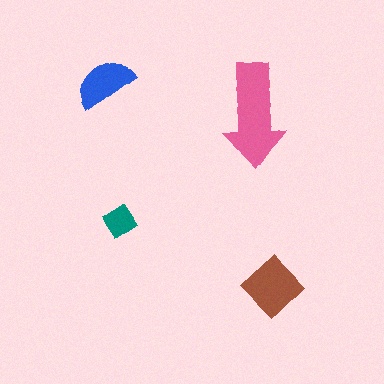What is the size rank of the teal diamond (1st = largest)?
4th.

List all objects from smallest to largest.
The teal diamond, the blue semicircle, the brown diamond, the pink arrow.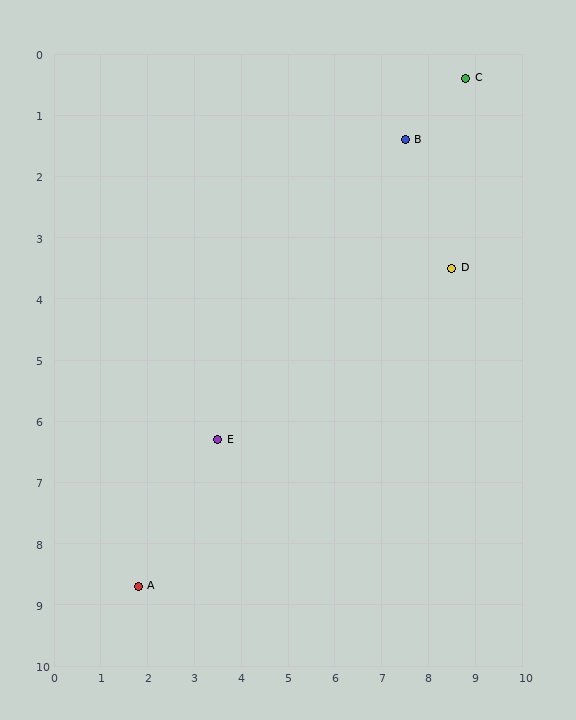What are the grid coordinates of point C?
Point C is at approximately (8.8, 0.4).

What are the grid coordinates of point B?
Point B is at approximately (7.5, 1.4).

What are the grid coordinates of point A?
Point A is at approximately (1.8, 8.7).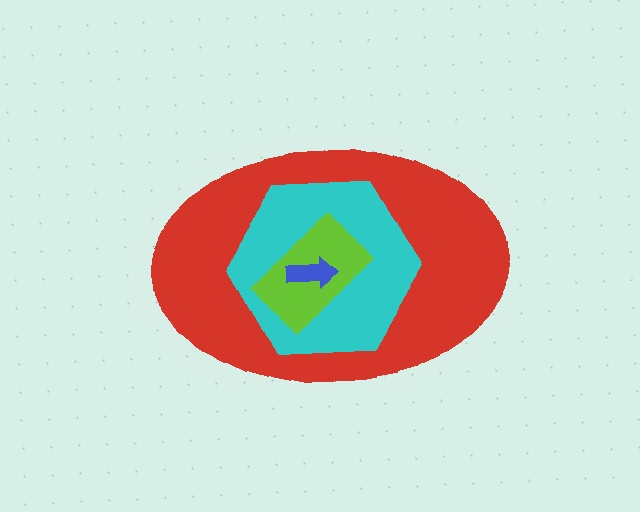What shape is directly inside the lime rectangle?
The blue arrow.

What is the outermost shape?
The red ellipse.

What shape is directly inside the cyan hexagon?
The lime rectangle.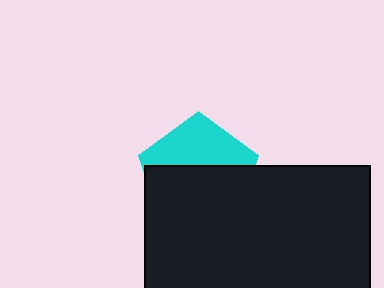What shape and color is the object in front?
The object in front is a black rectangle.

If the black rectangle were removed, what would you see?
You would see the complete cyan pentagon.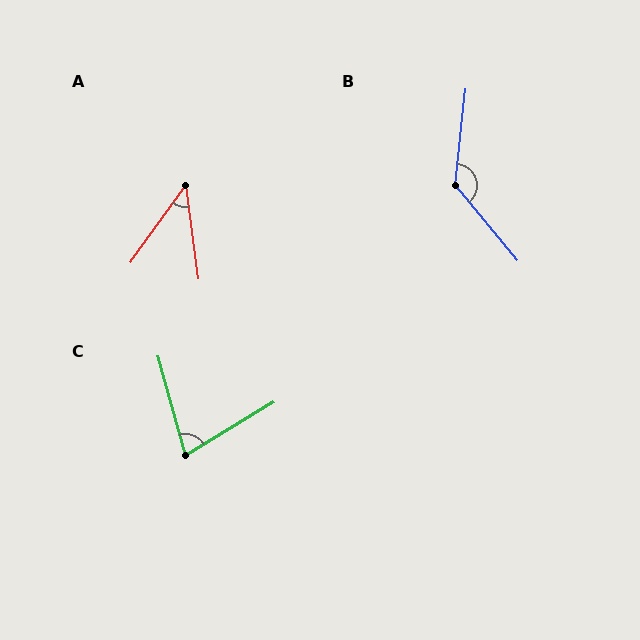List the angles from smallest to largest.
A (43°), C (75°), B (134°).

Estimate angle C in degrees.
Approximately 75 degrees.